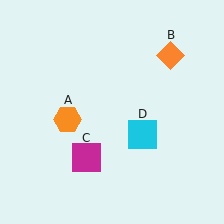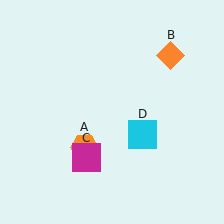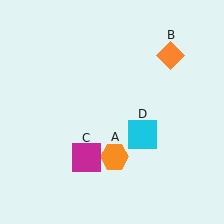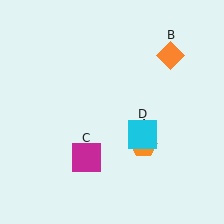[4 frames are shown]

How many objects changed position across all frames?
1 object changed position: orange hexagon (object A).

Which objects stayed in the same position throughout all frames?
Orange diamond (object B) and magenta square (object C) and cyan square (object D) remained stationary.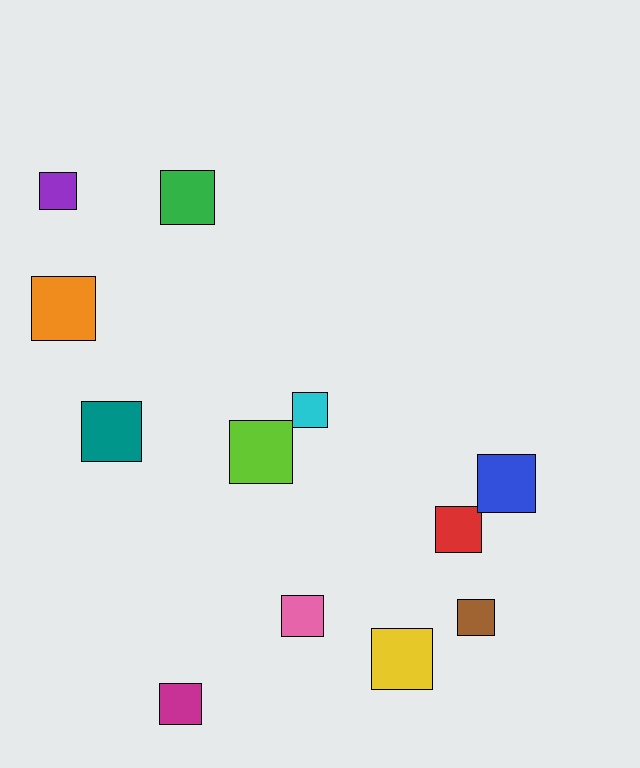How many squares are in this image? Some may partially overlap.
There are 12 squares.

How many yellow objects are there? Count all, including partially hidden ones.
There is 1 yellow object.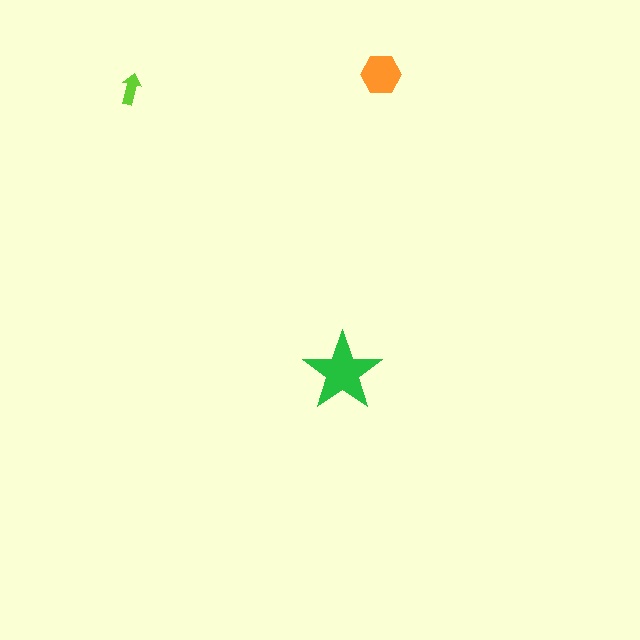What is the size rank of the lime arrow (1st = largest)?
3rd.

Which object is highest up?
The orange hexagon is topmost.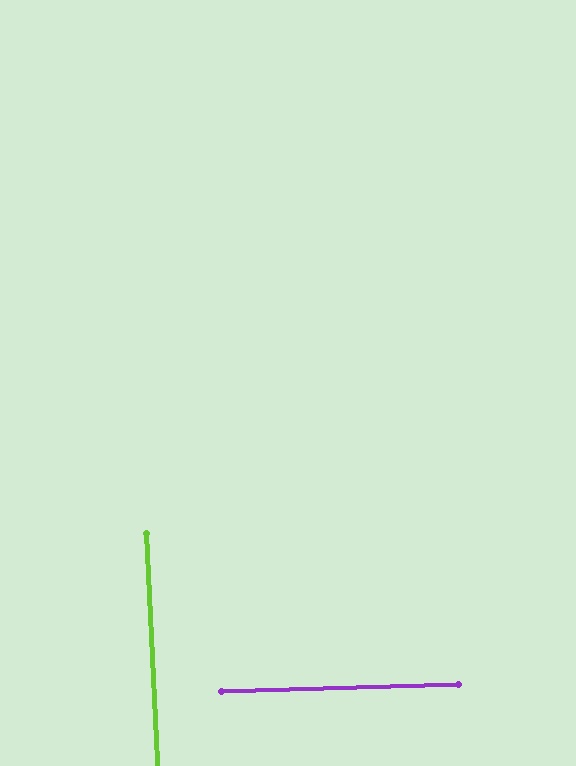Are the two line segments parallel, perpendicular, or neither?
Perpendicular — they meet at approximately 89°.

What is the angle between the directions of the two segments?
Approximately 89 degrees.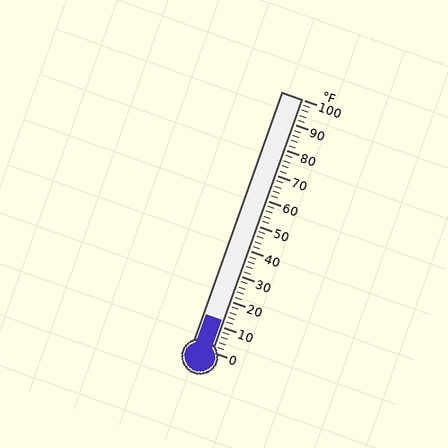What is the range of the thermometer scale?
The thermometer scale ranges from 0°F to 100°F.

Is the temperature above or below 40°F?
The temperature is below 40°F.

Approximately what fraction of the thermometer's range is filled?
The thermometer is filled to approximately 10% of its range.